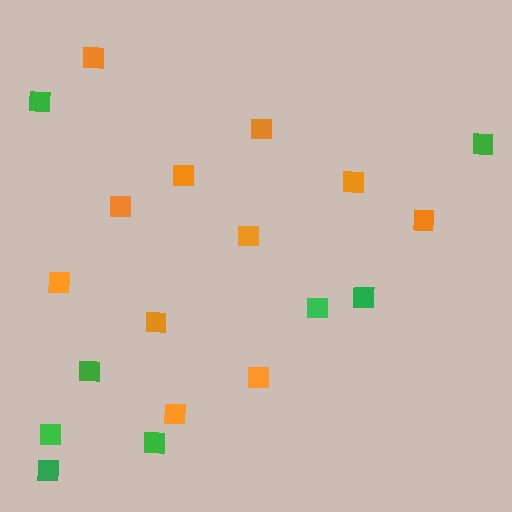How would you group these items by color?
There are 2 groups: one group of green squares (8) and one group of orange squares (11).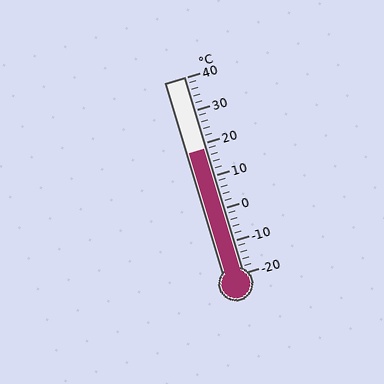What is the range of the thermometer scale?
The thermometer scale ranges from -20°C to 40°C.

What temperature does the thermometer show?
The thermometer shows approximately 18°C.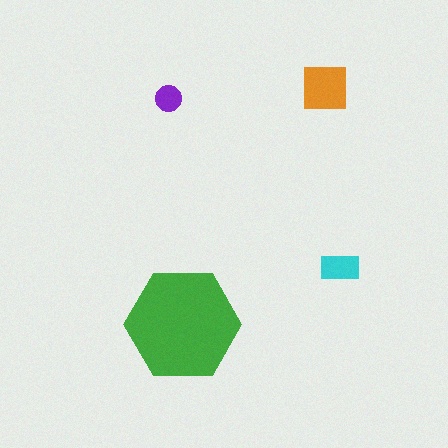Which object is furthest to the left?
The purple circle is leftmost.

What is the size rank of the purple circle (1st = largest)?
4th.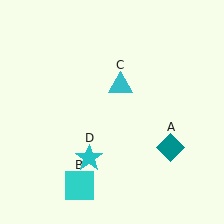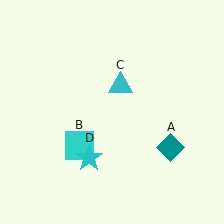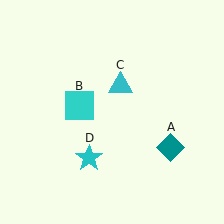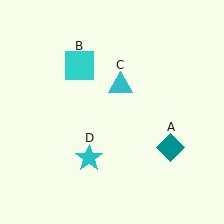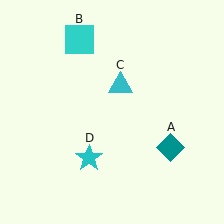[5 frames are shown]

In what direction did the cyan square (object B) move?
The cyan square (object B) moved up.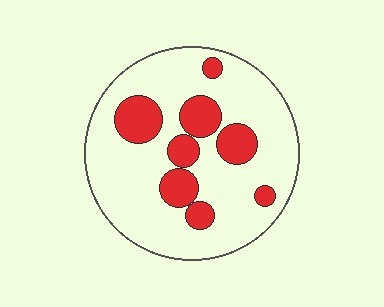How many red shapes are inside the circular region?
8.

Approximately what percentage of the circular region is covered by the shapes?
Approximately 25%.